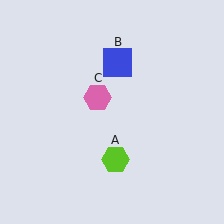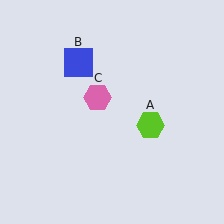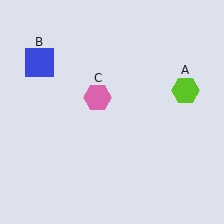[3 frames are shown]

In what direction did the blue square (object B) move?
The blue square (object B) moved left.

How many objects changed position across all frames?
2 objects changed position: lime hexagon (object A), blue square (object B).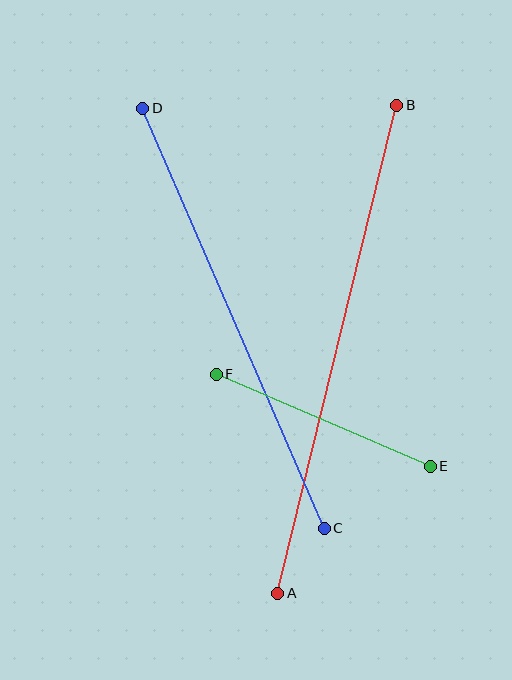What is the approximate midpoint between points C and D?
The midpoint is at approximately (234, 318) pixels.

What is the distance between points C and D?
The distance is approximately 457 pixels.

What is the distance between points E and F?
The distance is approximately 233 pixels.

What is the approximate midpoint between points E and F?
The midpoint is at approximately (323, 420) pixels.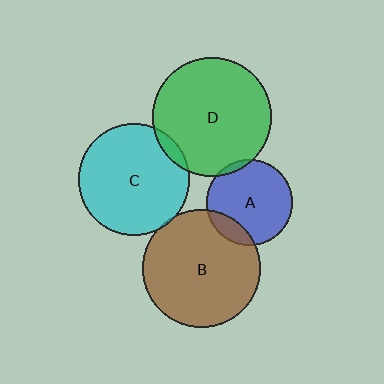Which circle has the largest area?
Circle D (green).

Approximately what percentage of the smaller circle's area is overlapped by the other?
Approximately 5%.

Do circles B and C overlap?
Yes.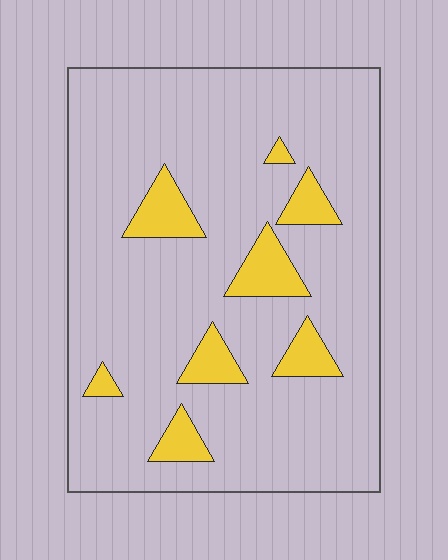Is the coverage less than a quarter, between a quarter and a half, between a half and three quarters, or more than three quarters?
Less than a quarter.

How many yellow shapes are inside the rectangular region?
8.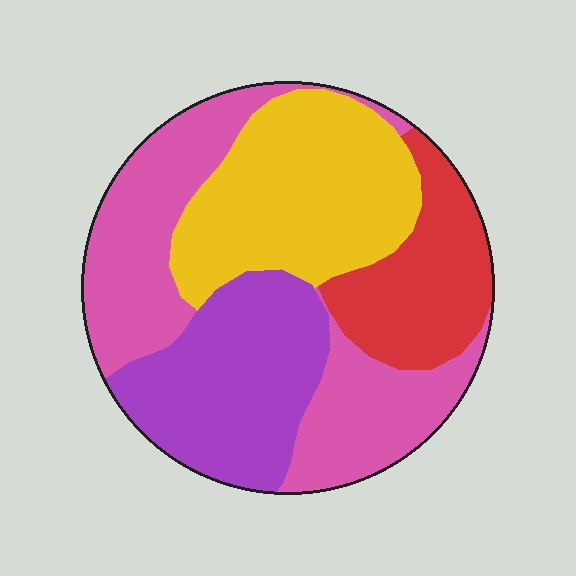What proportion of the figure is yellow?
Yellow covers about 25% of the figure.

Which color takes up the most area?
Pink, at roughly 35%.